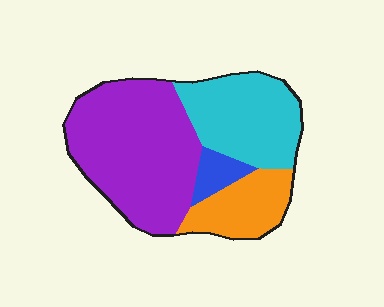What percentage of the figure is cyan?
Cyan takes up between a sixth and a third of the figure.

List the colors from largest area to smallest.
From largest to smallest: purple, cyan, orange, blue.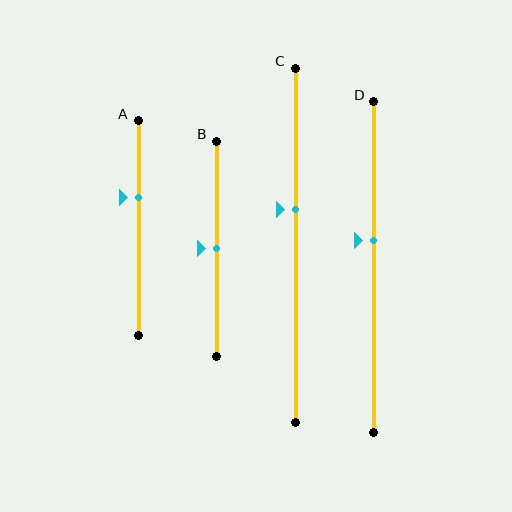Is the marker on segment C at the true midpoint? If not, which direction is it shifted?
No, the marker on segment C is shifted upward by about 10% of the segment length.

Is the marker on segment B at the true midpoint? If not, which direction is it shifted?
Yes, the marker on segment B is at the true midpoint.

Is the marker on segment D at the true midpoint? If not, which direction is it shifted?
No, the marker on segment D is shifted upward by about 8% of the segment length.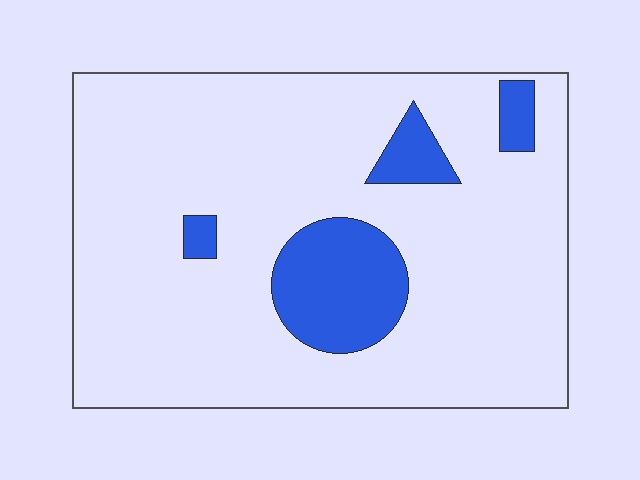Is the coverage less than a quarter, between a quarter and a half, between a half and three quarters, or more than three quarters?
Less than a quarter.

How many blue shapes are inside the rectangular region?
4.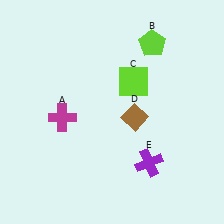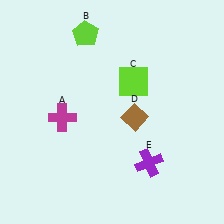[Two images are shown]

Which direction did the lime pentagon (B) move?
The lime pentagon (B) moved left.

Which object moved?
The lime pentagon (B) moved left.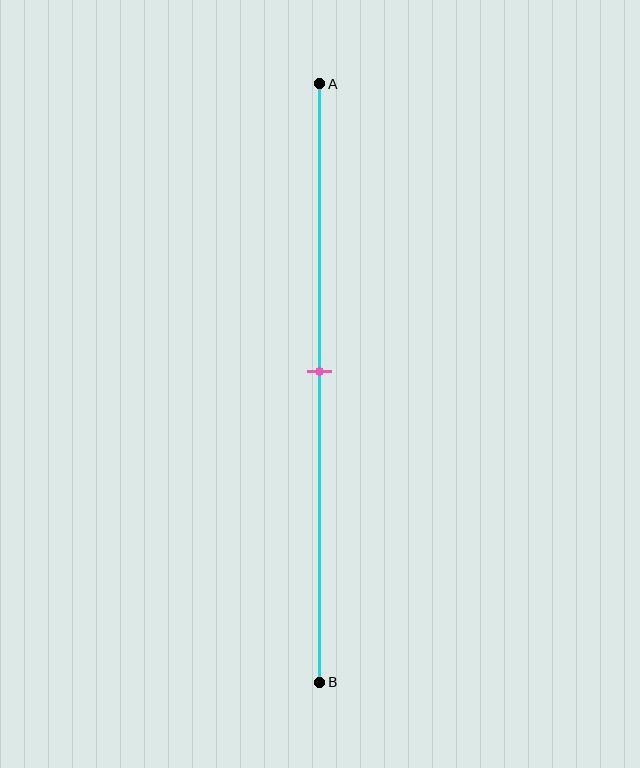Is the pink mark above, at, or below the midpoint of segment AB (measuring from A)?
The pink mark is approximately at the midpoint of segment AB.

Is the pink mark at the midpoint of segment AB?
Yes, the mark is approximately at the midpoint.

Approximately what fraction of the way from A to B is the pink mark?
The pink mark is approximately 50% of the way from A to B.